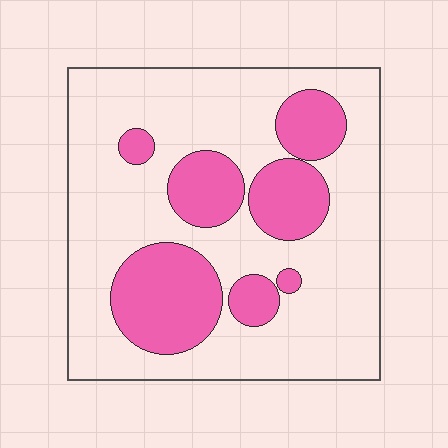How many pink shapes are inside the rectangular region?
7.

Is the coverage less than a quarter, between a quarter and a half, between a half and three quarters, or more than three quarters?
Between a quarter and a half.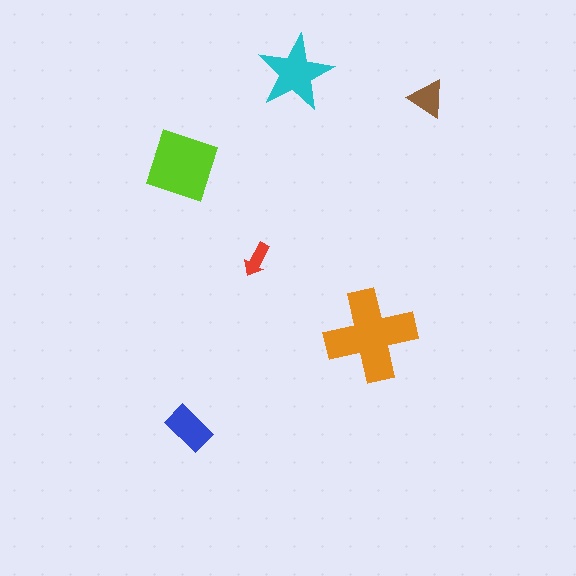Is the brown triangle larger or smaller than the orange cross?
Smaller.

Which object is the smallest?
The red arrow.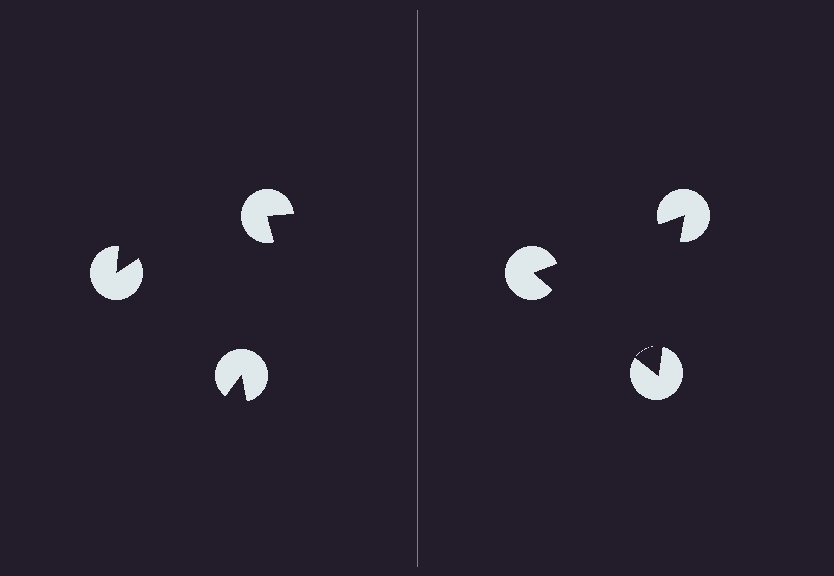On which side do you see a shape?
An illusory triangle appears on the right side. On the left side the wedge cuts are rotated, so no coherent shape forms.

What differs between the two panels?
The pac-man discs are positioned identically on both sides; only the wedge orientations differ. On the right they align to a triangle; on the left they are misaligned.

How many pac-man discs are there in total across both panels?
6 — 3 on each side.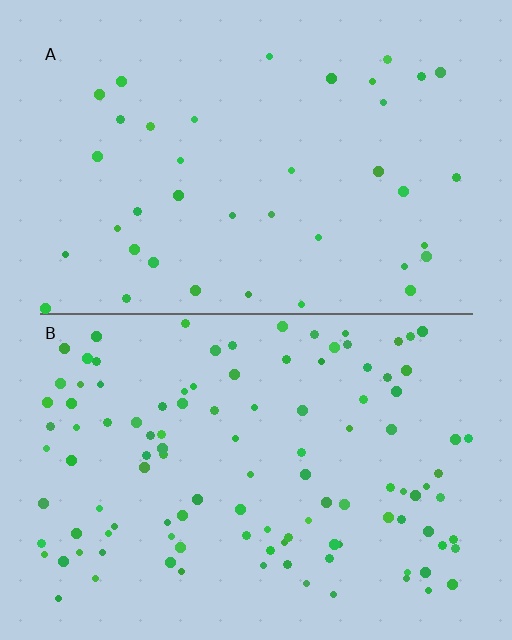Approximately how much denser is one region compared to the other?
Approximately 2.8× — region B over region A.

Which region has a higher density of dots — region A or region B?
B (the bottom).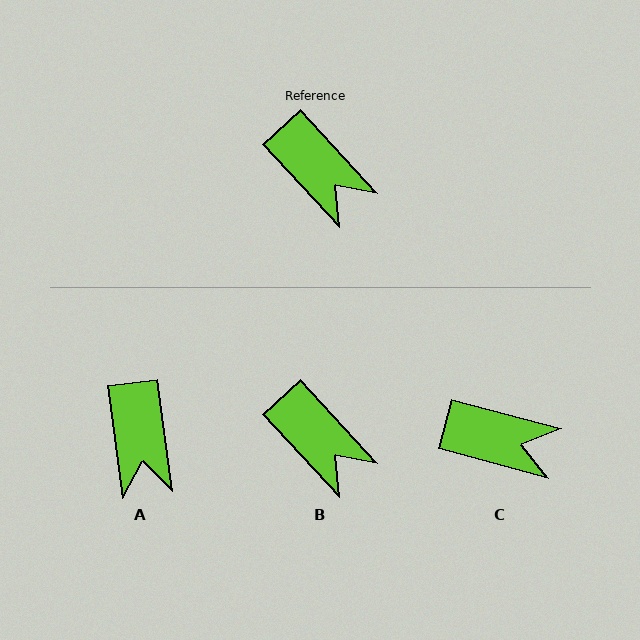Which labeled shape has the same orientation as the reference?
B.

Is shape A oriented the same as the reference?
No, it is off by about 35 degrees.